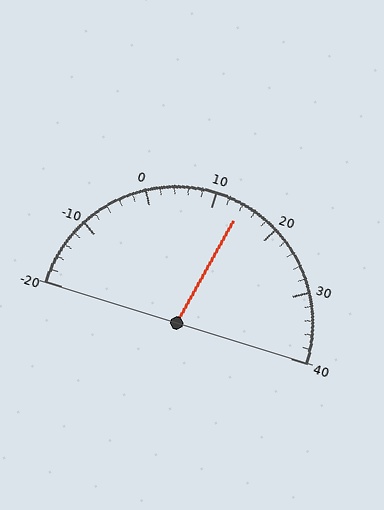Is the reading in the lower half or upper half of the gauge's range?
The reading is in the upper half of the range (-20 to 40).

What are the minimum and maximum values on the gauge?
The gauge ranges from -20 to 40.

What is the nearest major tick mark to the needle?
The nearest major tick mark is 10.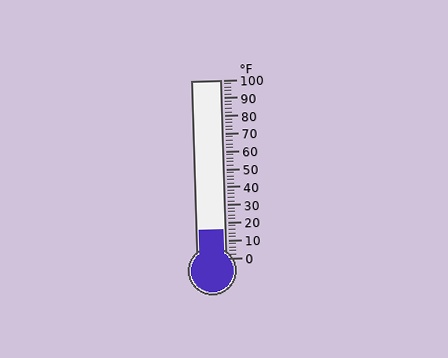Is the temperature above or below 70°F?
The temperature is below 70°F.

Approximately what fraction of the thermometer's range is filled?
The thermometer is filled to approximately 15% of its range.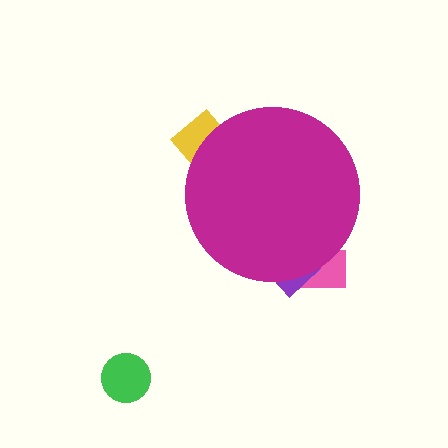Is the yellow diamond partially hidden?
Yes, the yellow diamond is partially hidden behind the magenta circle.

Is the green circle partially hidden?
No, the green circle is fully visible.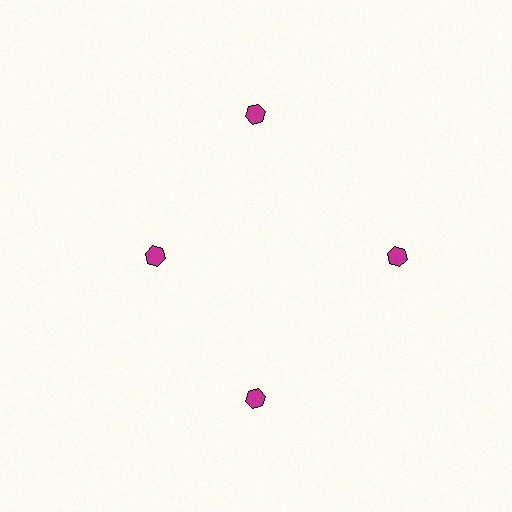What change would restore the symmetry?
The symmetry would be restored by moving it outward, back onto the ring so that all 4 hexagons sit at equal angles and equal distance from the center.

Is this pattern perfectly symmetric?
No. The 4 magenta hexagons are arranged in a ring, but one element near the 9 o'clock position is pulled inward toward the center, breaking the 4-fold rotational symmetry.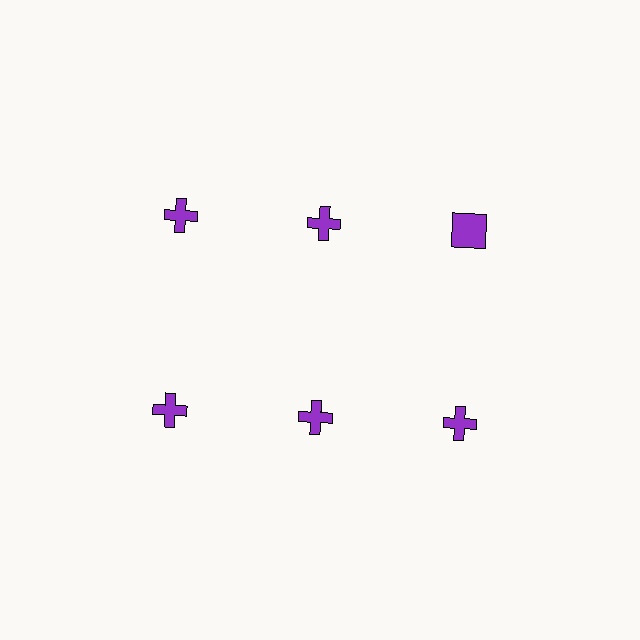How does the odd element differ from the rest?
It has a different shape: square instead of cross.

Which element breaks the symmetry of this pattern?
The purple square in the top row, center column breaks the symmetry. All other shapes are purple crosses.